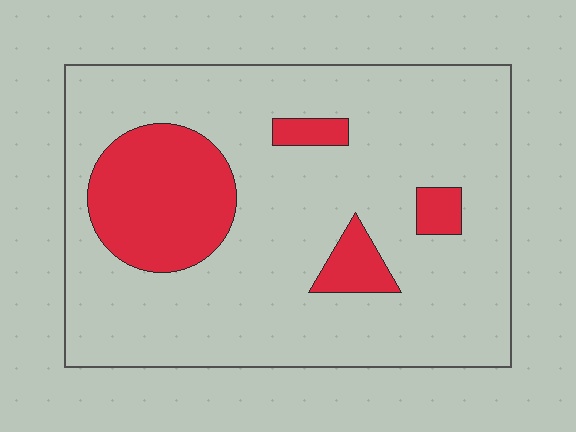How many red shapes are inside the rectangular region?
4.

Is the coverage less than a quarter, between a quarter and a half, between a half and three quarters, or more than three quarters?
Less than a quarter.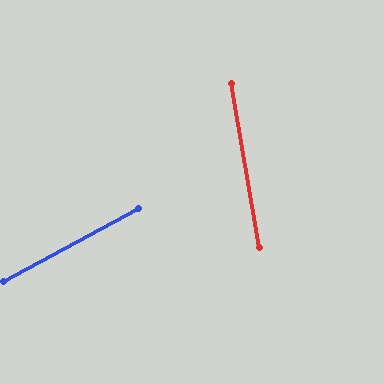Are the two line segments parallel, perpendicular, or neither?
Neither parallel nor perpendicular — they differ by about 72°.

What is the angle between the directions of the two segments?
Approximately 72 degrees.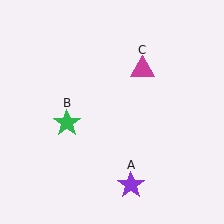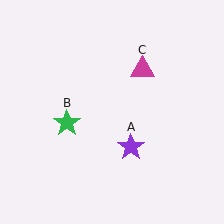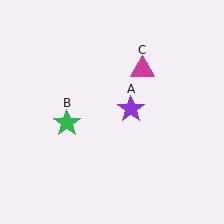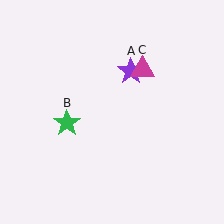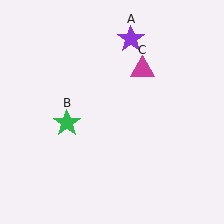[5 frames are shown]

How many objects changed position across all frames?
1 object changed position: purple star (object A).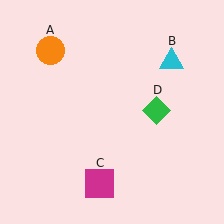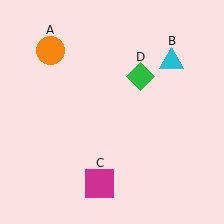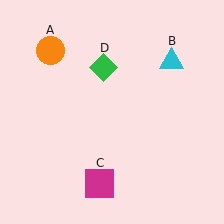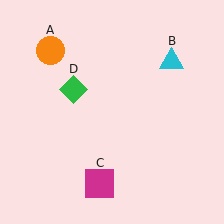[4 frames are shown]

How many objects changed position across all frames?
1 object changed position: green diamond (object D).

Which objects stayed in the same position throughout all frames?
Orange circle (object A) and cyan triangle (object B) and magenta square (object C) remained stationary.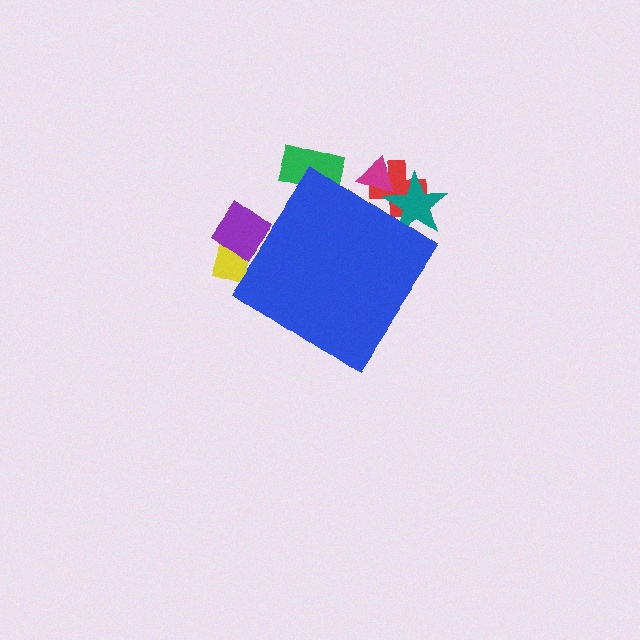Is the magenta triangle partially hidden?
Yes, the magenta triangle is partially hidden behind the blue diamond.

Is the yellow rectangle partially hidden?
Yes, the yellow rectangle is partially hidden behind the blue diamond.